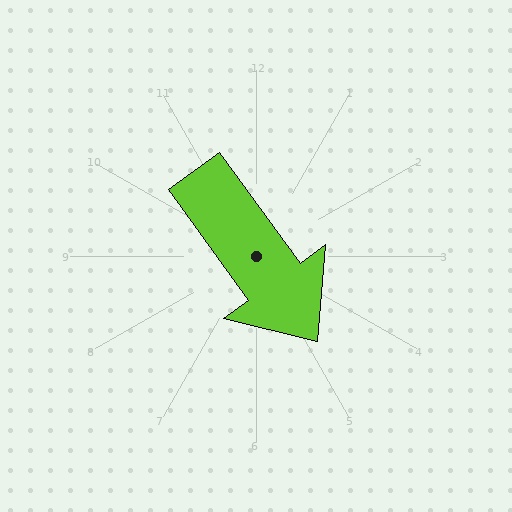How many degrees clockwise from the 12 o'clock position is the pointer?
Approximately 144 degrees.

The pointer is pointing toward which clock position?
Roughly 5 o'clock.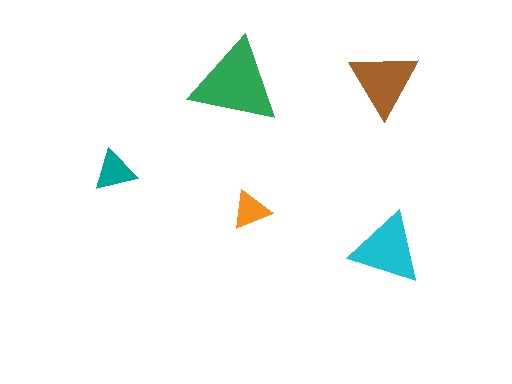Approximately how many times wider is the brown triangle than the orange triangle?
About 2 times wider.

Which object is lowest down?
The cyan triangle is bottommost.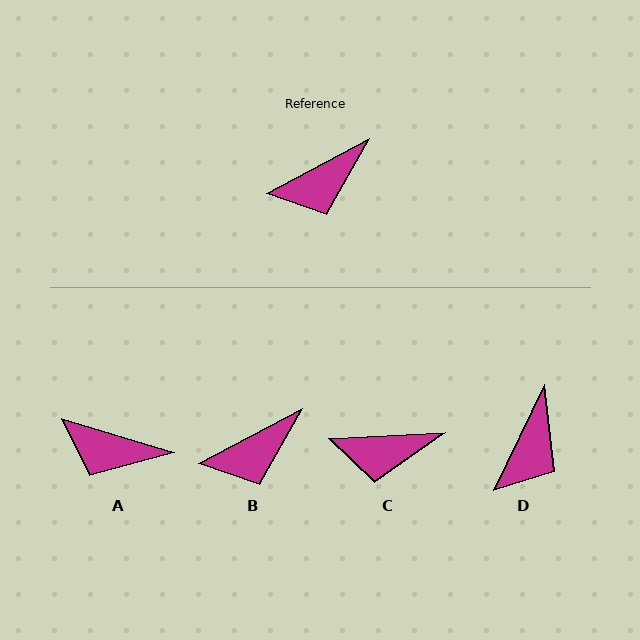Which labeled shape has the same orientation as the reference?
B.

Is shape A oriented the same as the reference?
No, it is off by about 45 degrees.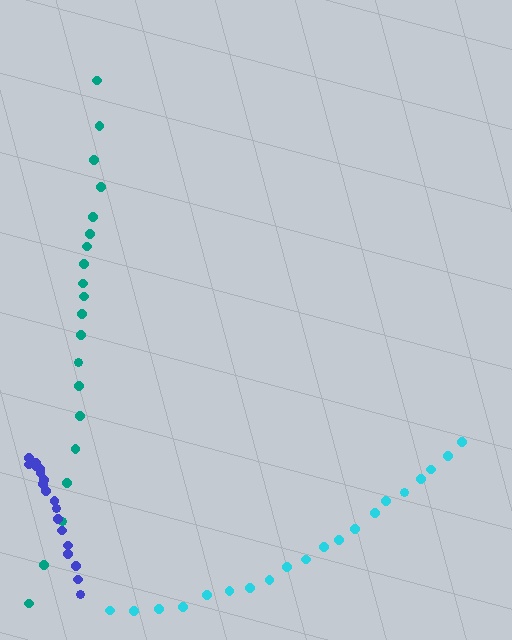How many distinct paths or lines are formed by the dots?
There are 3 distinct paths.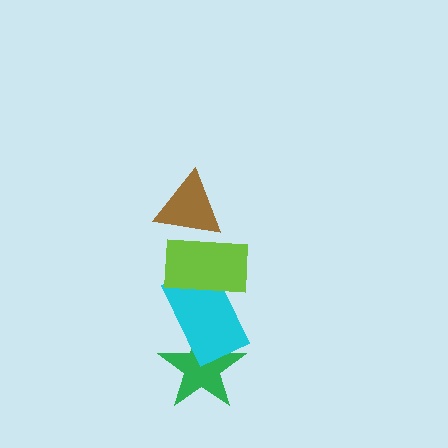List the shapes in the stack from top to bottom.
From top to bottom: the brown triangle, the lime rectangle, the cyan rectangle, the green star.